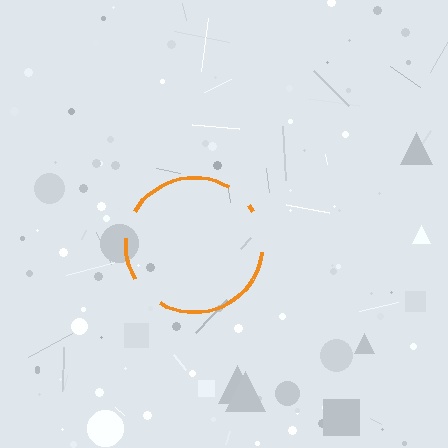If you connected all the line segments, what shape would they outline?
They would outline a circle.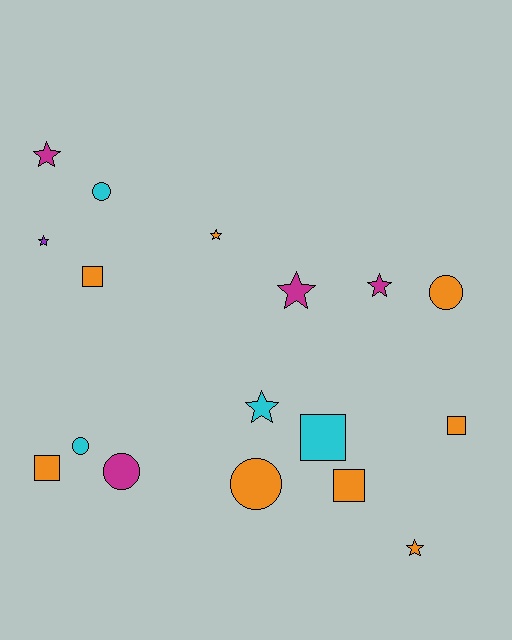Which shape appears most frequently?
Star, with 7 objects.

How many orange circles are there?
There are 2 orange circles.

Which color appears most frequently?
Orange, with 8 objects.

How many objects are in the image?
There are 17 objects.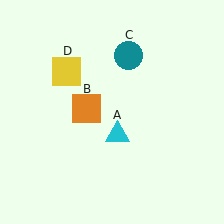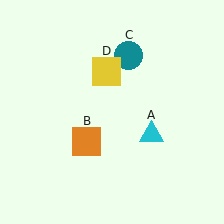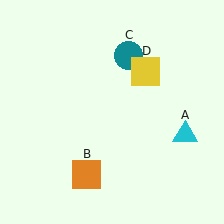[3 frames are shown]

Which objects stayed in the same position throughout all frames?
Teal circle (object C) remained stationary.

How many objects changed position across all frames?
3 objects changed position: cyan triangle (object A), orange square (object B), yellow square (object D).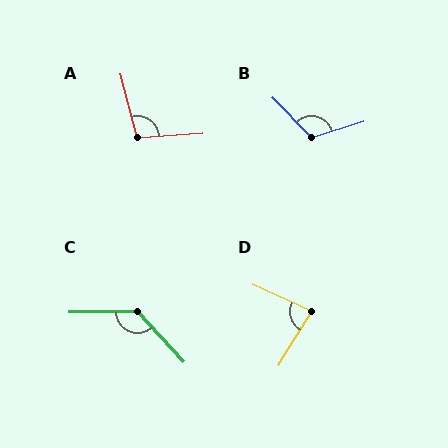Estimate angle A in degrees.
Approximately 101 degrees.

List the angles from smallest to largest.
D (83°), A (101°), B (118°), C (132°).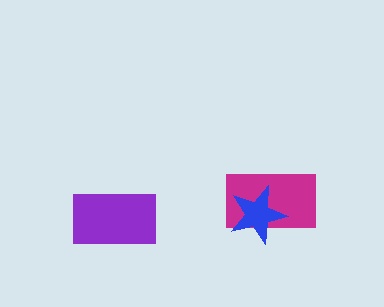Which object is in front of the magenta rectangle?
The blue star is in front of the magenta rectangle.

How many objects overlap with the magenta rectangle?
1 object overlaps with the magenta rectangle.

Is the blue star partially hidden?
No, no other shape covers it.